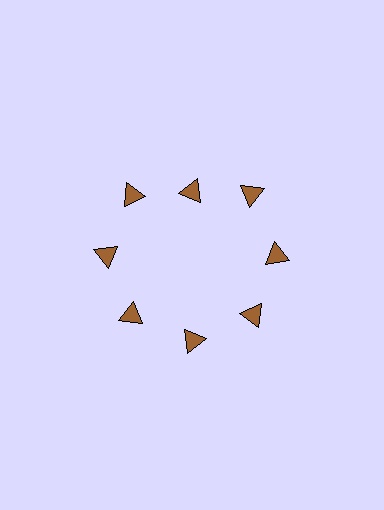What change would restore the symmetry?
The symmetry would be restored by moving it outward, back onto the ring so that all 8 triangles sit at equal angles and equal distance from the center.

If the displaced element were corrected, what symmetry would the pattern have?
It would have 8-fold rotational symmetry — the pattern would map onto itself every 45 degrees.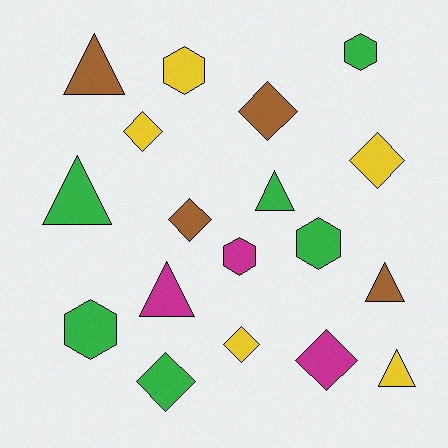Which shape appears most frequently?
Diamond, with 7 objects.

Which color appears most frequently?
Green, with 6 objects.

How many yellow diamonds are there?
There are 3 yellow diamonds.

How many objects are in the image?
There are 18 objects.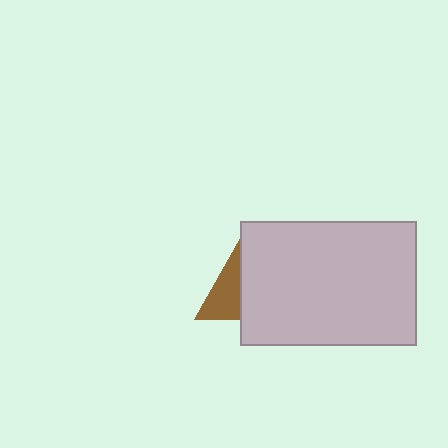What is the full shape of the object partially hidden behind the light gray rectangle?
The partially hidden object is a brown triangle.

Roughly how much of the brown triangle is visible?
About half of it is visible (roughly 45%).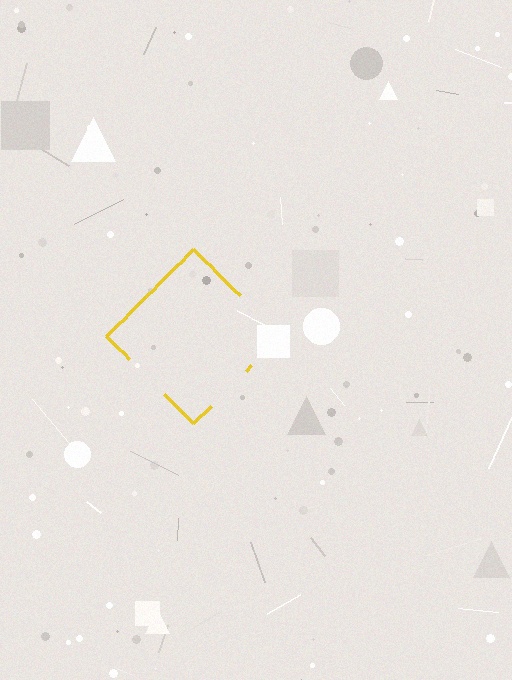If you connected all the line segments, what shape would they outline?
They would outline a diamond.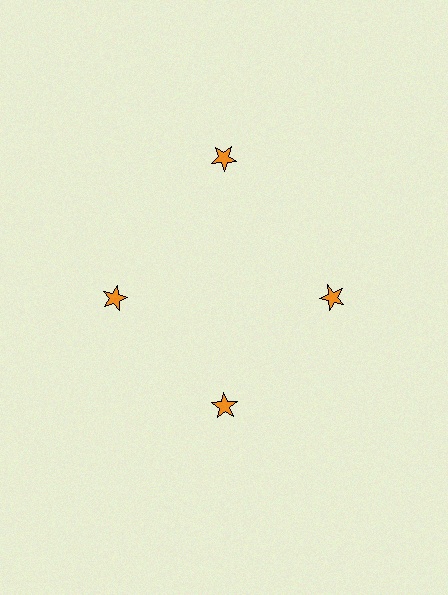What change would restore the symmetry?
The symmetry would be restored by moving it inward, back onto the ring so that all 4 stars sit at equal angles and equal distance from the center.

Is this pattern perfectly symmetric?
No. The 4 orange stars are arranged in a ring, but one element near the 12 o'clock position is pushed outward from the center, breaking the 4-fold rotational symmetry.